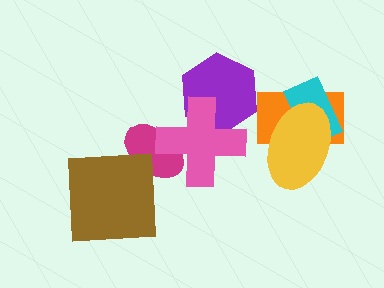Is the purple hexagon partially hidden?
Yes, it is partially covered by another shape.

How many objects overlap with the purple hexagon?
1 object overlaps with the purple hexagon.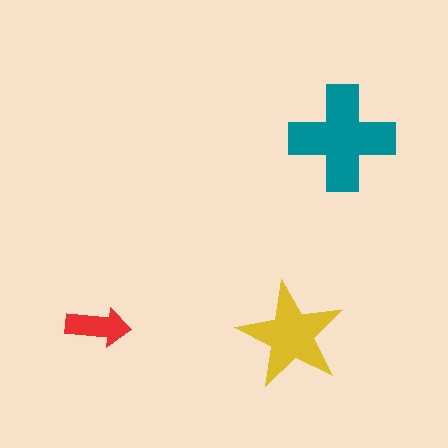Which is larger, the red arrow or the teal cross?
The teal cross.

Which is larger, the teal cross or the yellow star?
The teal cross.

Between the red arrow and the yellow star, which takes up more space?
The yellow star.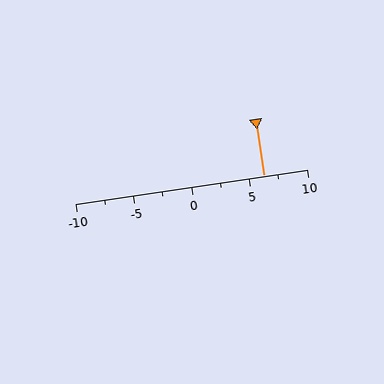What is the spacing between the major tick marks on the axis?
The major ticks are spaced 5 apart.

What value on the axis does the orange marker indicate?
The marker indicates approximately 6.2.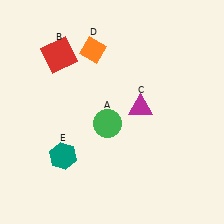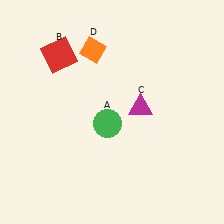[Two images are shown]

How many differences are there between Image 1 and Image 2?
There is 1 difference between the two images.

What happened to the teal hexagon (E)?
The teal hexagon (E) was removed in Image 2. It was in the bottom-left area of Image 1.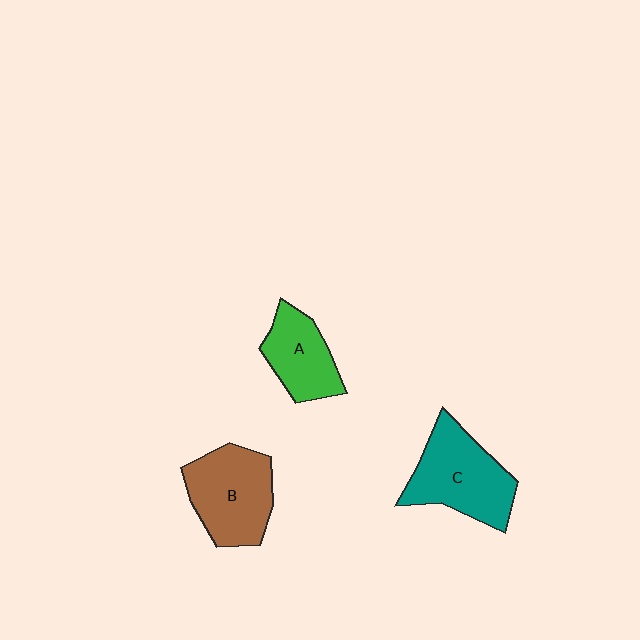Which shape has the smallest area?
Shape A (green).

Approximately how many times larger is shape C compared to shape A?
Approximately 1.5 times.